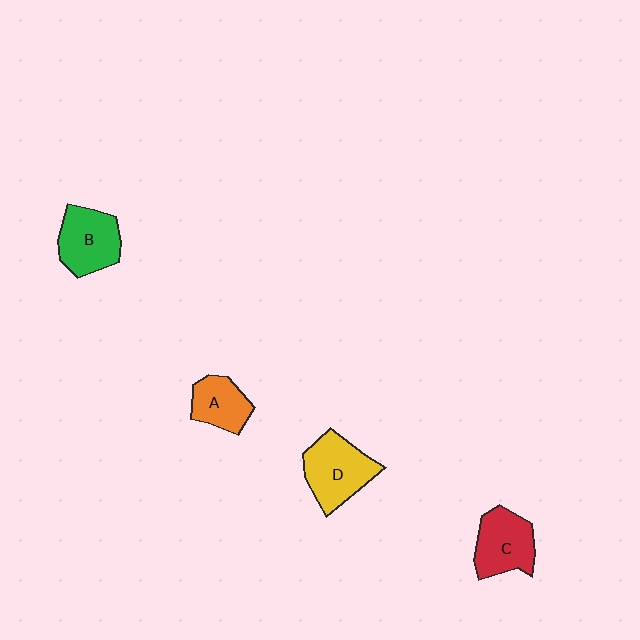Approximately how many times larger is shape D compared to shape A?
Approximately 1.5 times.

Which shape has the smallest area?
Shape A (orange).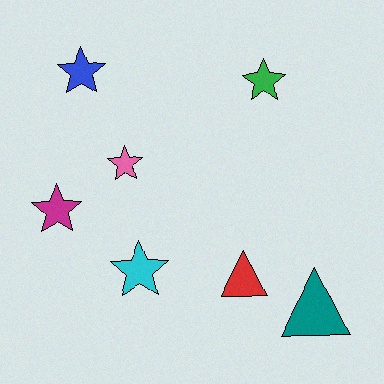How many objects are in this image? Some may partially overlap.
There are 7 objects.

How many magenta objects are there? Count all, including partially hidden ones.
There is 1 magenta object.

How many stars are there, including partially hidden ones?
There are 5 stars.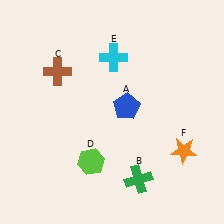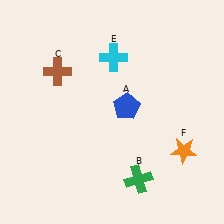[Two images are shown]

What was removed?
The lime hexagon (D) was removed in Image 2.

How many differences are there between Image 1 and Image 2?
There is 1 difference between the two images.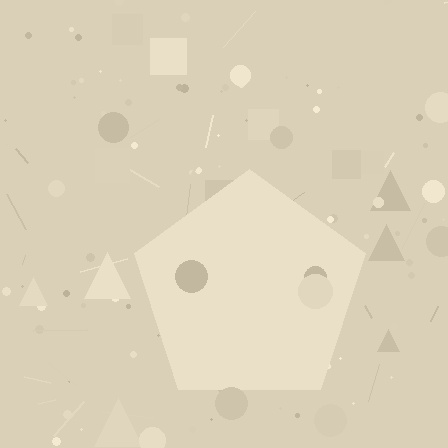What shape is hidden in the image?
A pentagon is hidden in the image.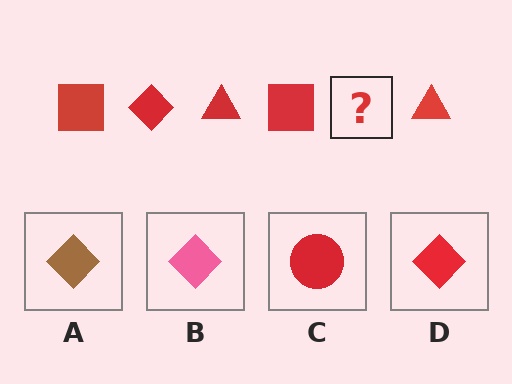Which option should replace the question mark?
Option D.